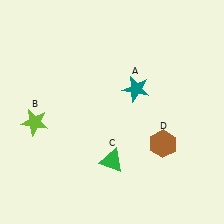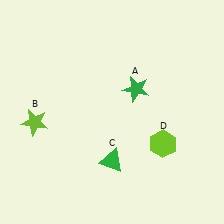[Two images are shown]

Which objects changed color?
A changed from teal to green. D changed from brown to lime.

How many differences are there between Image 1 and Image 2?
There are 2 differences between the two images.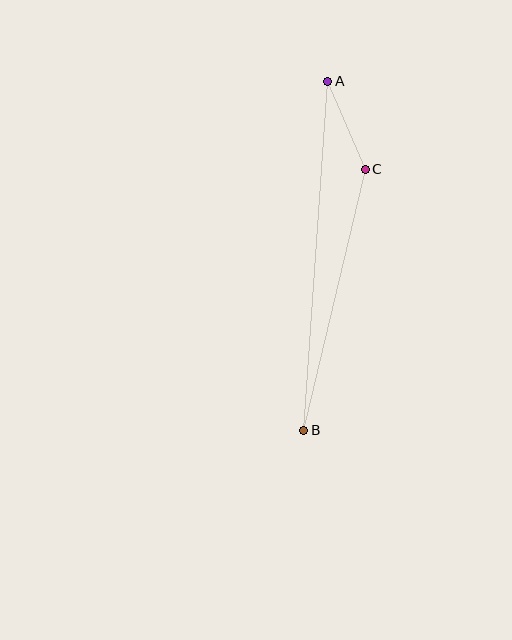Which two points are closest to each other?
Points A and C are closest to each other.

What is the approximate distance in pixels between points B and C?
The distance between B and C is approximately 268 pixels.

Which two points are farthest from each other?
Points A and B are farthest from each other.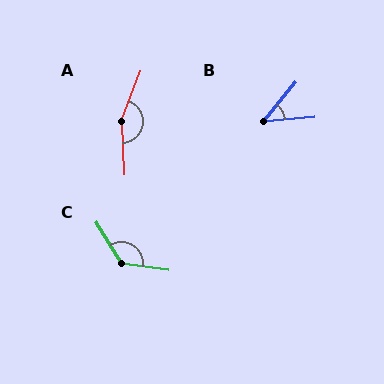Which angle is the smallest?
B, at approximately 46 degrees.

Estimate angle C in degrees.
Approximately 130 degrees.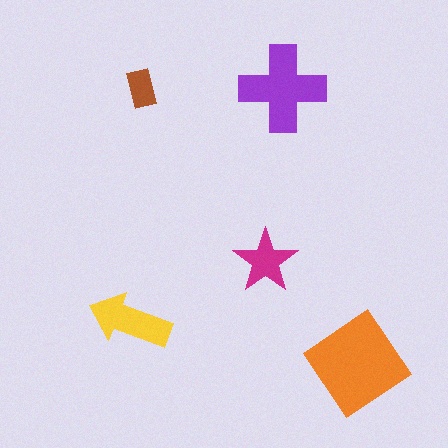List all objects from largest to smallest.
The orange diamond, the purple cross, the yellow arrow, the magenta star, the brown rectangle.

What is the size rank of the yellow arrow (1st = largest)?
3rd.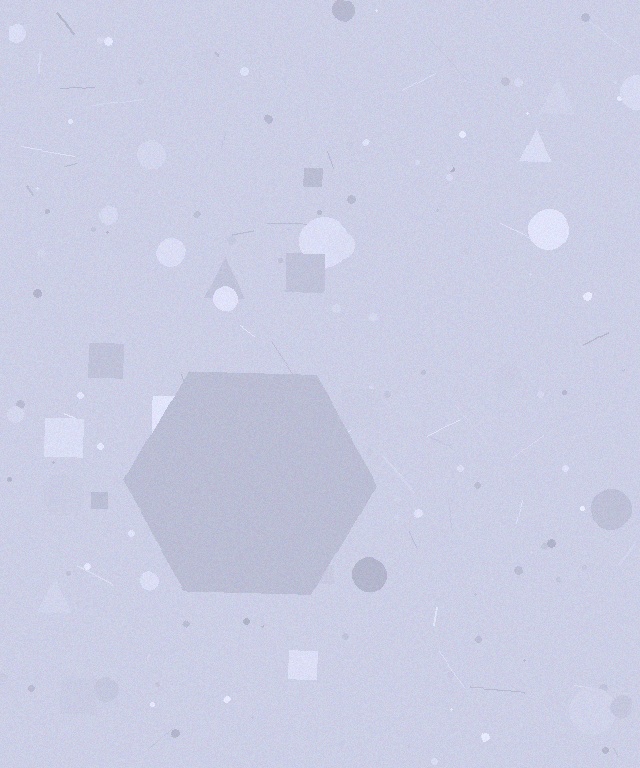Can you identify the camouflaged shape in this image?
The camouflaged shape is a hexagon.